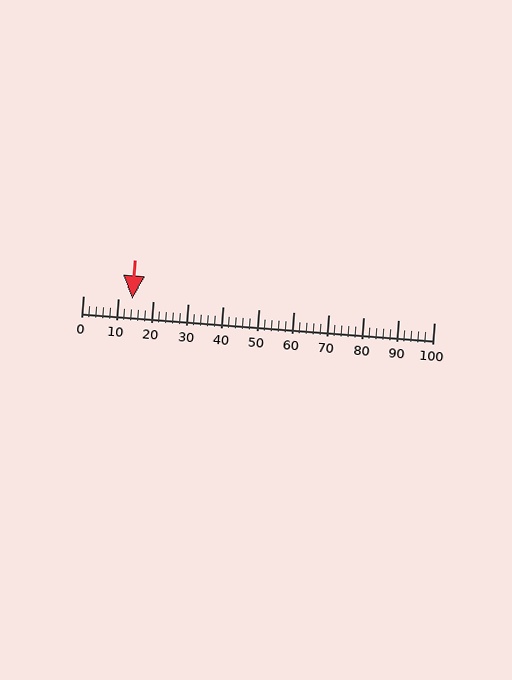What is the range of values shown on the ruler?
The ruler shows values from 0 to 100.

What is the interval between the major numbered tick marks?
The major tick marks are spaced 10 units apart.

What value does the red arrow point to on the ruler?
The red arrow points to approximately 14.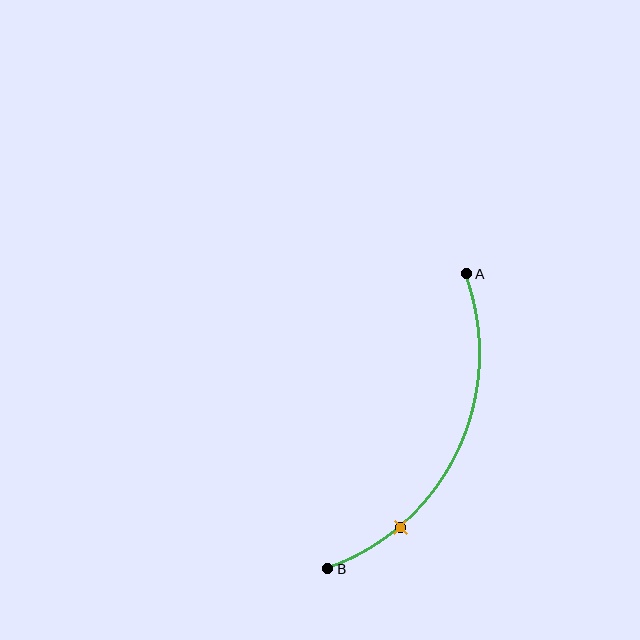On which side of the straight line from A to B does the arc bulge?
The arc bulges to the right of the straight line connecting A and B.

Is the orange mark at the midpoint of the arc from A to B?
No. The orange mark lies on the arc but is closer to endpoint B. The arc midpoint would be at the point on the curve equidistant along the arc from both A and B.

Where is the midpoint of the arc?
The arc midpoint is the point on the curve farthest from the straight line joining A and B. It sits to the right of that line.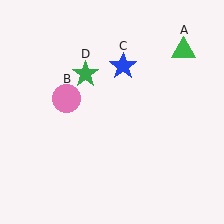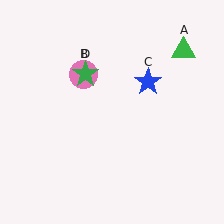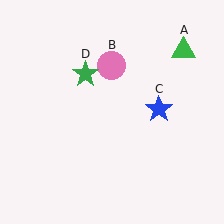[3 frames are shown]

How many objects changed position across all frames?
2 objects changed position: pink circle (object B), blue star (object C).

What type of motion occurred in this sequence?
The pink circle (object B), blue star (object C) rotated clockwise around the center of the scene.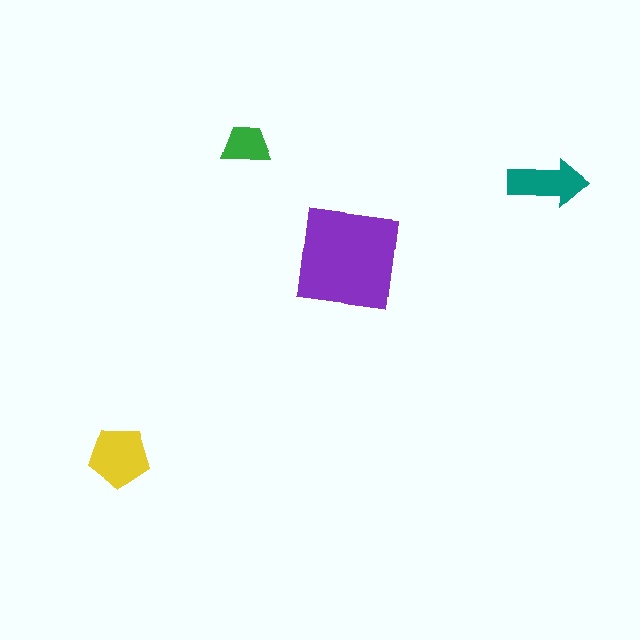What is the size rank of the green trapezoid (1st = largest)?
4th.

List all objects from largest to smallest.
The purple square, the yellow pentagon, the teal arrow, the green trapezoid.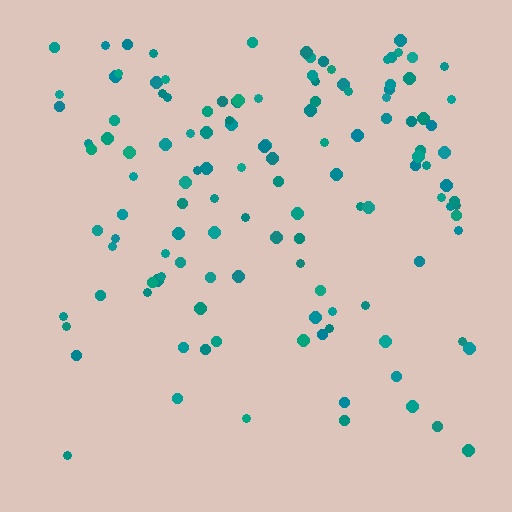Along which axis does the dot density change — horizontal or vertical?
Vertical.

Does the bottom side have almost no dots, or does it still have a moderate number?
Still a moderate number, just noticeably fewer than the top.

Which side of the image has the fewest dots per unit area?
The bottom.